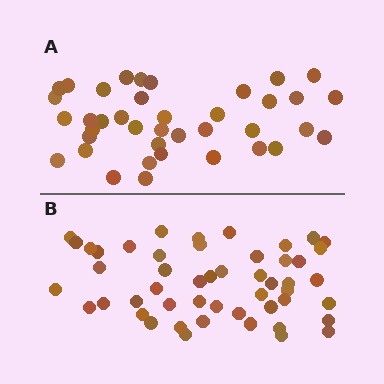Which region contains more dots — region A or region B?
Region B (the bottom region) has more dots.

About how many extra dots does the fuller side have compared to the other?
Region B has roughly 12 or so more dots than region A.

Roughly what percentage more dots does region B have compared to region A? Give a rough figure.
About 30% more.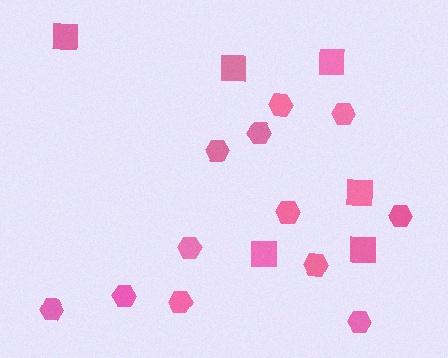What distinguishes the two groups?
There are 2 groups: one group of hexagons (12) and one group of squares (6).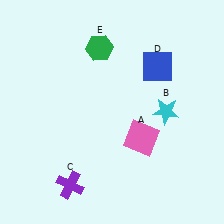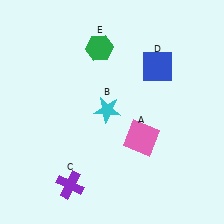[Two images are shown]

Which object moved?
The cyan star (B) moved left.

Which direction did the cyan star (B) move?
The cyan star (B) moved left.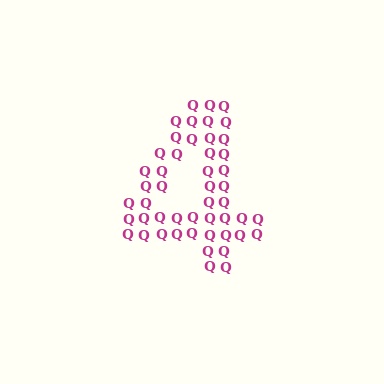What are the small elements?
The small elements are letter Q's.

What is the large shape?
The large shape is the digit 4.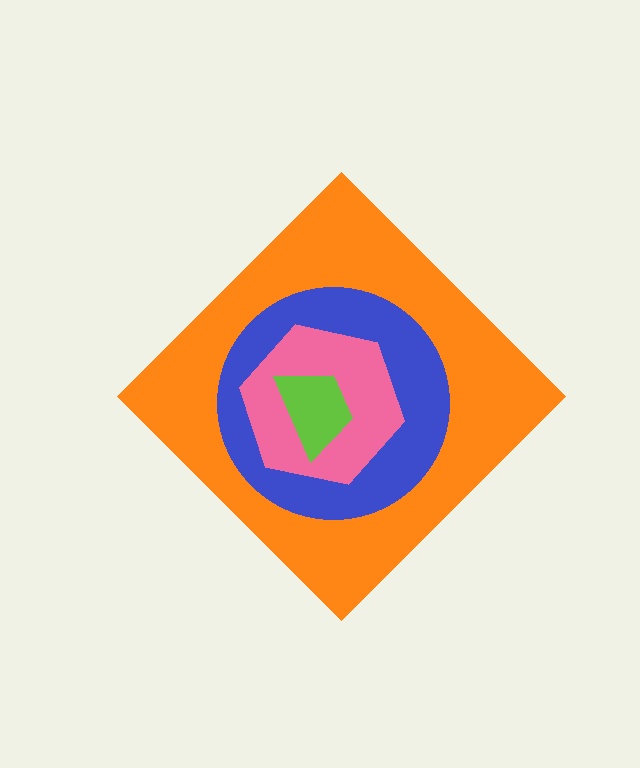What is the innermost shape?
The lime trapezoid.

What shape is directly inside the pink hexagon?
The lime trapezoid.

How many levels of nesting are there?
4.